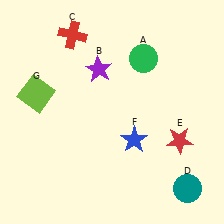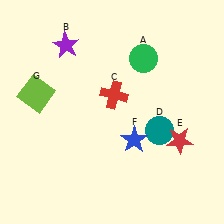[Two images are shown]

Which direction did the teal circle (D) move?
The teal circle (D) moved up.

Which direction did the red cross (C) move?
The red cross (C) moved down.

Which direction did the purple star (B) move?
The purple star (B) moved left.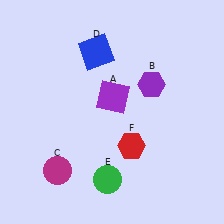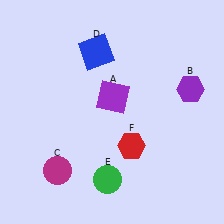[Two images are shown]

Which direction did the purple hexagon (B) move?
The purple hexagon (B) moved right.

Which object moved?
The purple hexagon (B) moved right.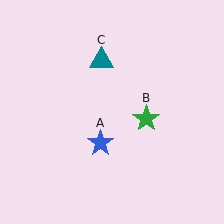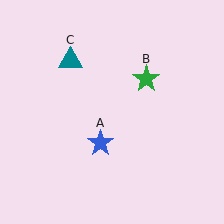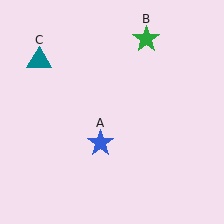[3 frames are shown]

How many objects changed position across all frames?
2 objects changed position: green star (object B), teal triangle (object C).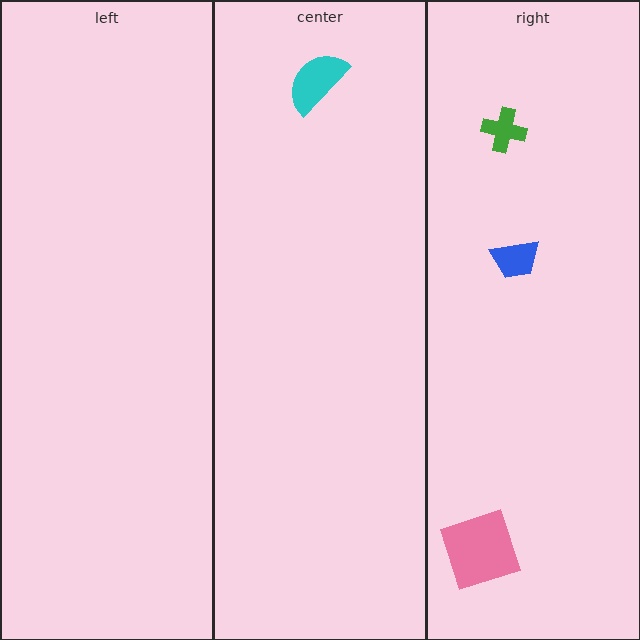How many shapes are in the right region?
3.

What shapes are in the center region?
The cyan semicircle.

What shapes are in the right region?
The pink square, the green cross, the blue trapezoid.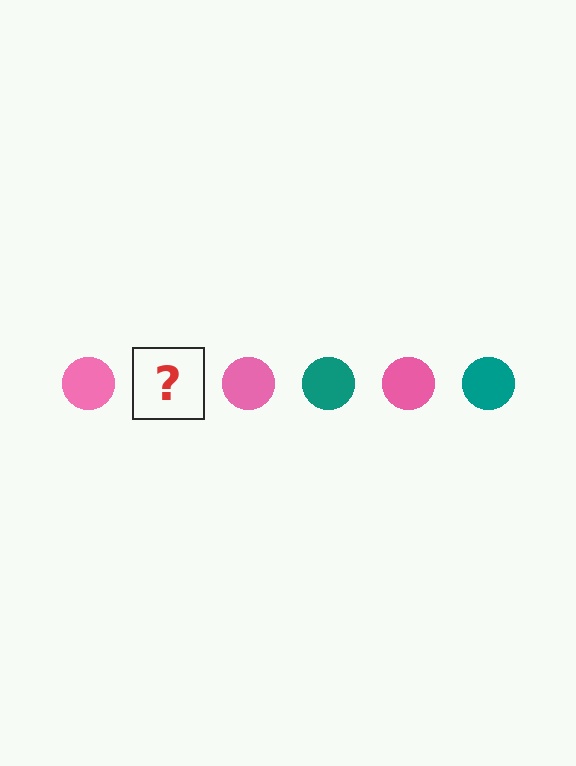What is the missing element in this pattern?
The missing element is a teal circle.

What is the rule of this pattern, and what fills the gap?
The rule is that the pattern cycles through pink, teal circles. The gap should be filled with a teal circle.